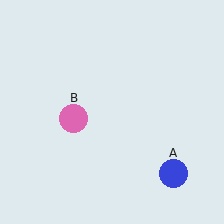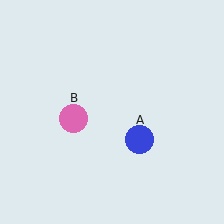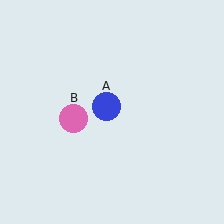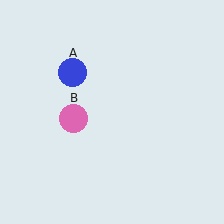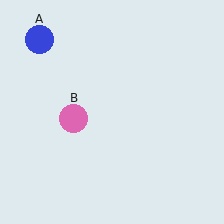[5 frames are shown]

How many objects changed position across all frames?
1 object changed position: blue circle (object A).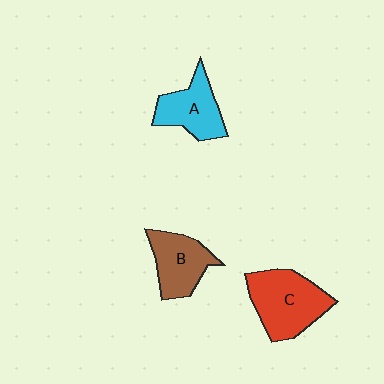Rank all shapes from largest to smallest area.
From largest to smallest: C (red), B (brown), A (cyan).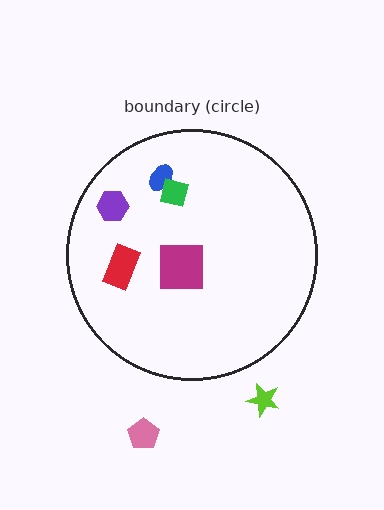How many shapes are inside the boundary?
5 inside, 2 outside.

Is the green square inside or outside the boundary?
Inside.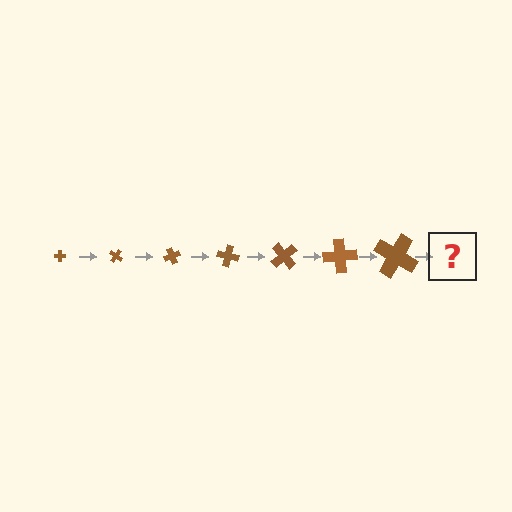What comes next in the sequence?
The next element should be a cross, larger than the previous one and rotated 245 degrees from the start.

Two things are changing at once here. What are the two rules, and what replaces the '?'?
The two rules are that the cross grows larger each step and it rotates 35 degrees each step. The '?' should be a cross, larger than the previous one and rotated 245 degrees from the start.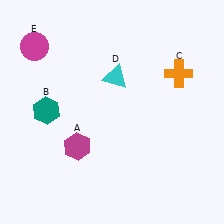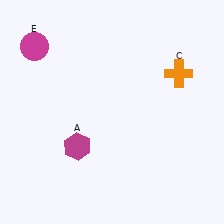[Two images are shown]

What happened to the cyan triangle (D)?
The cyan triangle (D) was removed in Image 2. It was in the top-right area of Image 1.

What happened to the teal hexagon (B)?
The teal hexagon (B) was removed in Image 2. It was in the top-left area of Image 1.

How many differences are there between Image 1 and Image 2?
There are 2 differences between the two images.